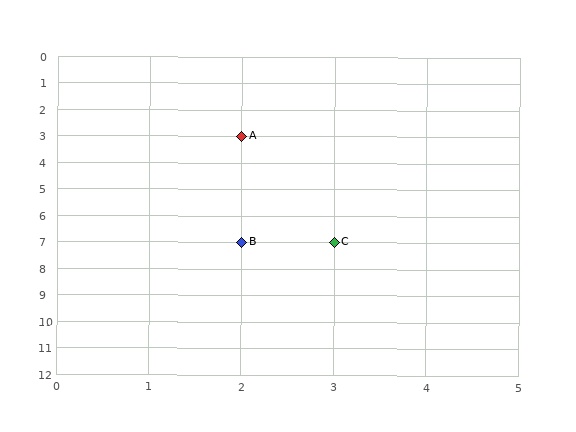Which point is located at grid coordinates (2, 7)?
Point B is at (2, 7).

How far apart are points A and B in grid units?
Points A and B are 4 rows apart.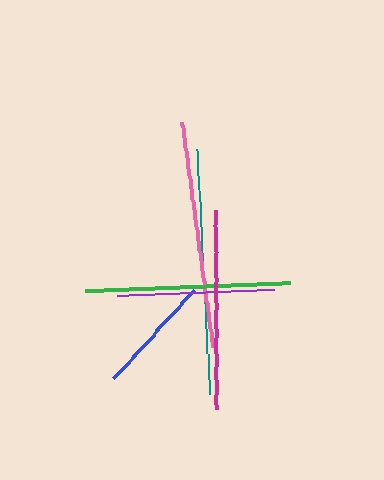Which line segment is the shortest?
The blue line is the shortest at approximately 119 pixels.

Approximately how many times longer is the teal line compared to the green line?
The teal line is approximately 1.2 times the length of the green line.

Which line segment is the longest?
The teal line is the longest at approximately 245 pixels.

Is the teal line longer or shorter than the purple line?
The teal line is longer than the purple line.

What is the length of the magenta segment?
The magenta segment is approximately 199 pixels long.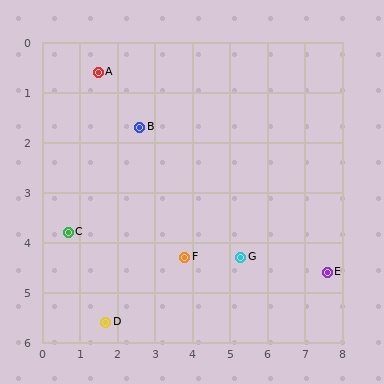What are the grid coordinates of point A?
Point A is at approximately (1.5, 0.6).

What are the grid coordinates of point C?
Point C is at approximately (0.7, 3.8).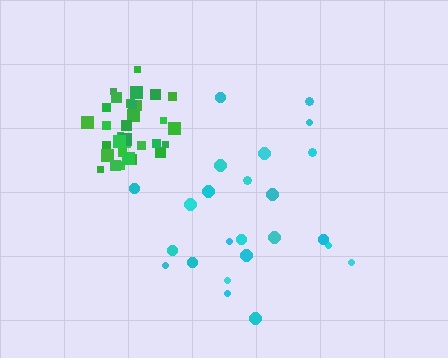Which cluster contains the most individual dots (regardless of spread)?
Green (32).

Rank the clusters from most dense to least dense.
green, cyan.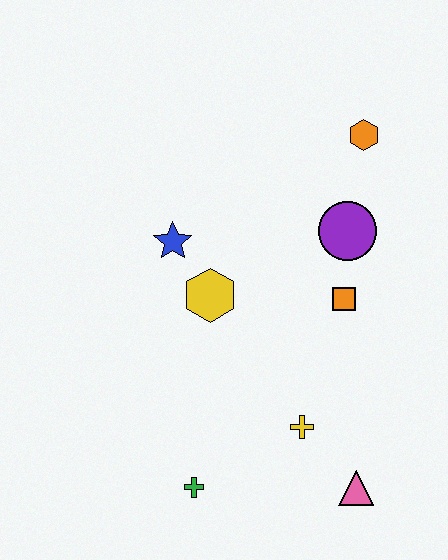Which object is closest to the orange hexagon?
The purple circle is closest to the orange hexagon.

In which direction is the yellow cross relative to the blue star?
The yellow cross is below the blue star.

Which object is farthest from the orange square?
The green cross is farthest from the orange square.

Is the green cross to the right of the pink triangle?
No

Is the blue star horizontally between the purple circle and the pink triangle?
No